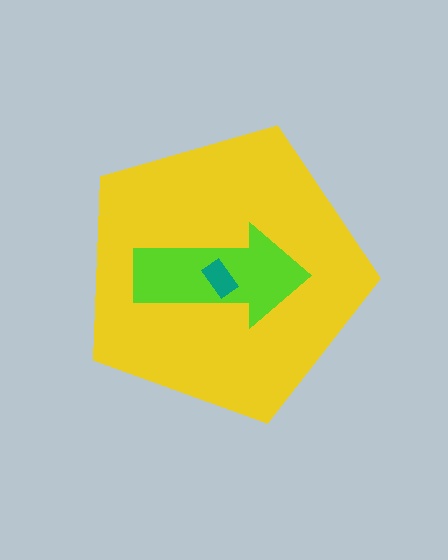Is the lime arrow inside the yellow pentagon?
Yes.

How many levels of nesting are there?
3.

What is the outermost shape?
The yellow pentagon.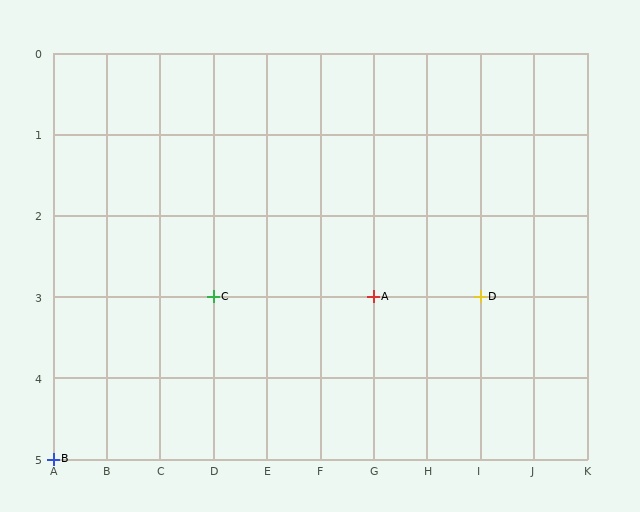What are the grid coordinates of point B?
Point B is at grid coordinates (A, 5).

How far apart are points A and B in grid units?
Points A and B are 6 columns and 2 rows apart (about 6.3 grid units diagonally).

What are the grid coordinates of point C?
Point C is at grid coordinates (D, 3).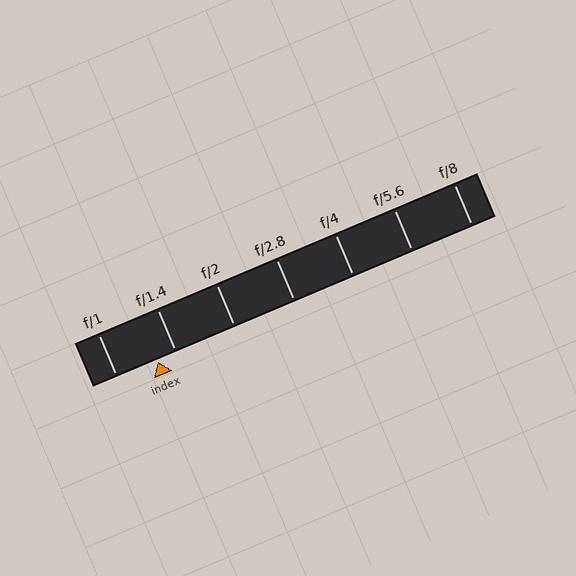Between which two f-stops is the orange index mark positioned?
The index mark is between f/1 and f/1.4.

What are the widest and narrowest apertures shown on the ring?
The widest aperture shown is f/1 and the narrowest is f/8.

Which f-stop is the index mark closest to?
The index mark is closest to f/1.4.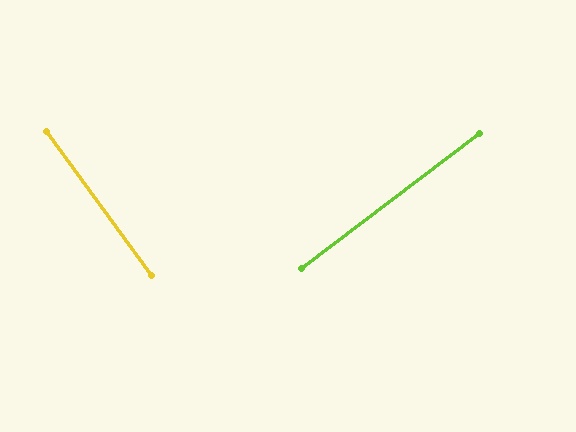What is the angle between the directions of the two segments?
Approximately 89 degrees.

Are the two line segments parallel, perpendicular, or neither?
Perpendicular — they meet at approximately 89°.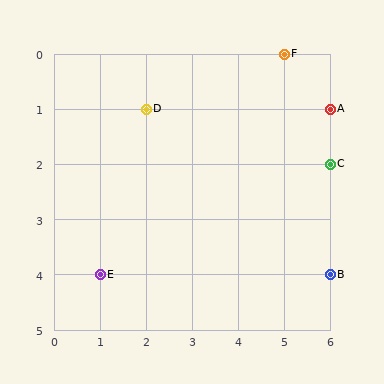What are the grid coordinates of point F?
Point F is at grid coordinates (5, 0).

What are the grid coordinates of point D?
Point D is at grid coordinates (2, 1).